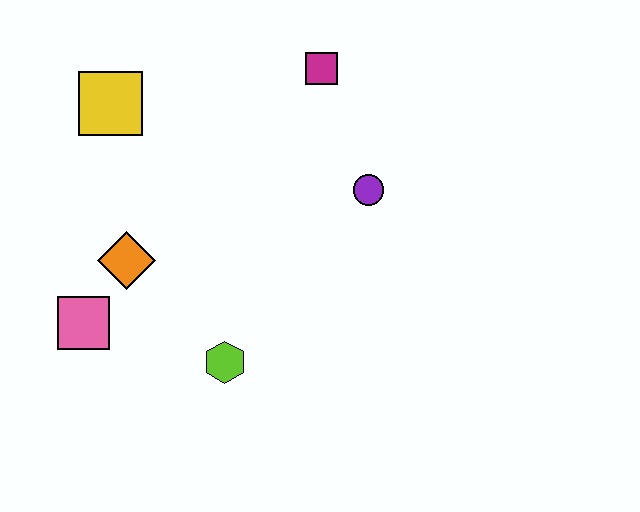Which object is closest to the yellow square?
The orange diamond is closest to the yellow square.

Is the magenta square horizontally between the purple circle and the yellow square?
Yes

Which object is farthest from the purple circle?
The pink square is farthest from the purple circle.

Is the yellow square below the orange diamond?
No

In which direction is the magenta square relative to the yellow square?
The magenta square is to the right of the yellow square.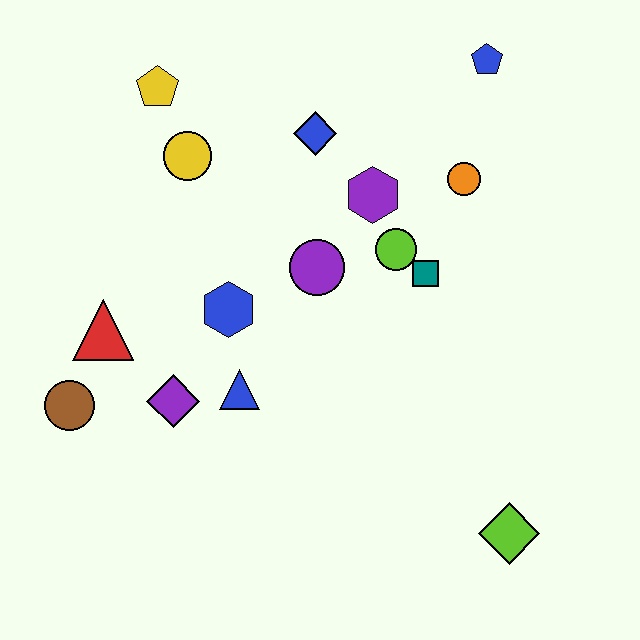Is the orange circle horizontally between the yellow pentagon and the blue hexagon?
No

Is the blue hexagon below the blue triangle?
No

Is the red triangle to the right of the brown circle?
Yes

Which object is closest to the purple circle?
The lime circle is closest to the purple circle.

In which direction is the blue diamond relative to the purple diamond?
The blue diamond is above the purple diamond.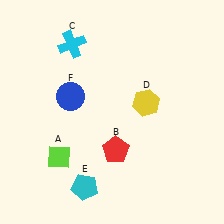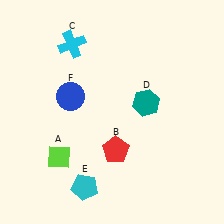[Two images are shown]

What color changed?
The hexagon (D) changed from yellow in Image 1 to teal in Image 2.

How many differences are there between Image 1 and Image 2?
There is 1 difference between the two images.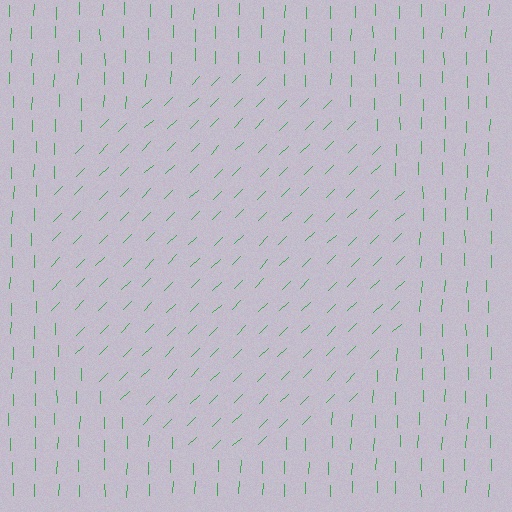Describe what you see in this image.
The image is filled with small green line segments. A circle region in the image has lines oriented differently from the surrounding lines, creating a visible texture boundary.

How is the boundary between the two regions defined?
The boundary is defined purely by a change in line orientation (approximately 45 degrees difference). All lines are the same color and thickness.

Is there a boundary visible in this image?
Yes, there is a texture boundary formed by a change in line orientation.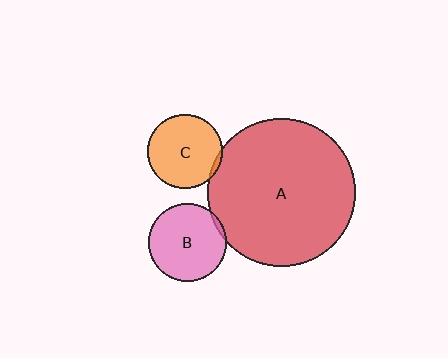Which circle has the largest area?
Circle A (red).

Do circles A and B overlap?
Yes.